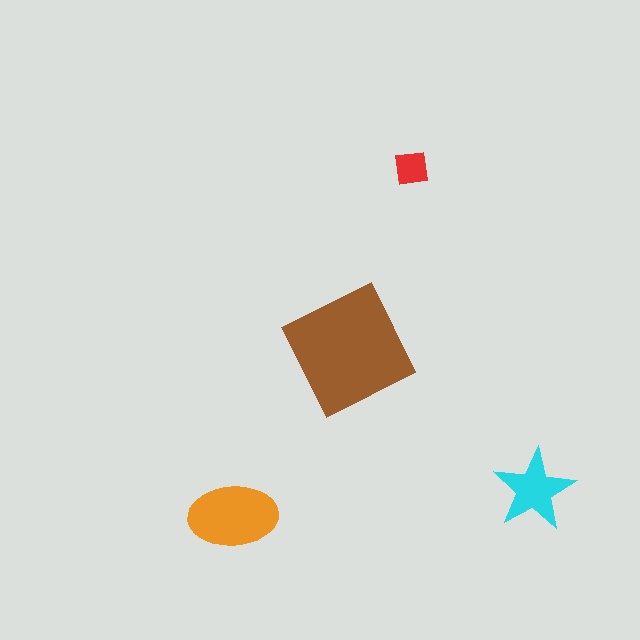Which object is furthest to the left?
The orange ellipse is leftmost.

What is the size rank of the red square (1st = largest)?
4th.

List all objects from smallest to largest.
The red square, the cyan star, the orange ellipse, the brown square.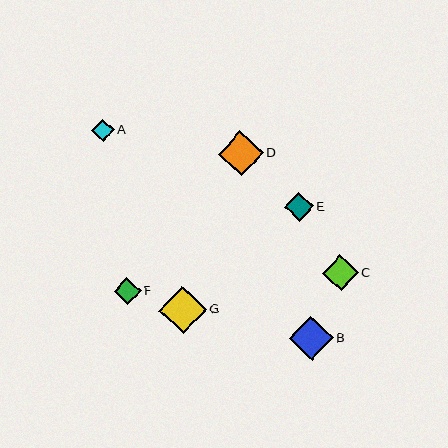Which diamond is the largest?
Diamond G is the largest with a size of approximately 47 pixels.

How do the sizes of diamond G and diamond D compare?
Diamond G and diamond D are approximately the same size.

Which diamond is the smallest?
Diamond A is the smallest with a size of approximately 22 pixels.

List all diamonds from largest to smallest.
From largest to smallest: G, D, B, C, E, F, A.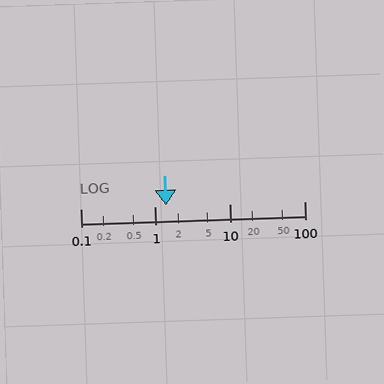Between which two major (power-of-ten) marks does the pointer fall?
The pointer is between 1 and 10.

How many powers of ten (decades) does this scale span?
The scale spans 3 decades, from 0.1 to 100.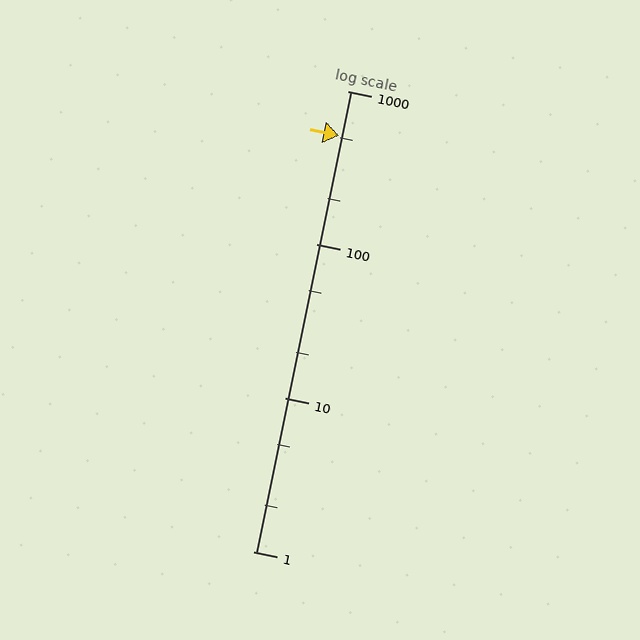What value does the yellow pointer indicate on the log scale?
The pointer indicates approximately 510.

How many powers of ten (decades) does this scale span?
The scale spans 3 decades, from 1 to 1000.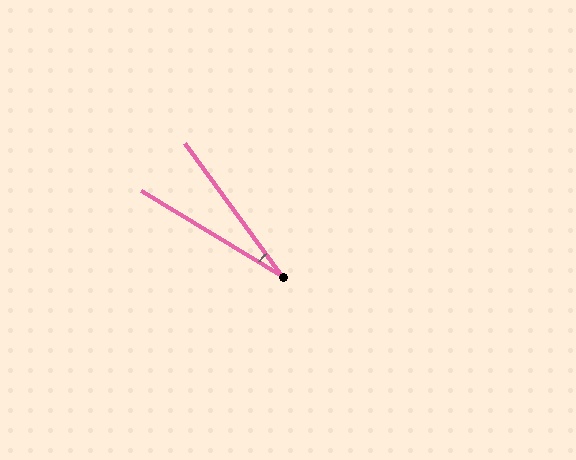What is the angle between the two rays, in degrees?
Approximately 23 degrees.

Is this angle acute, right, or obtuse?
It is acute.